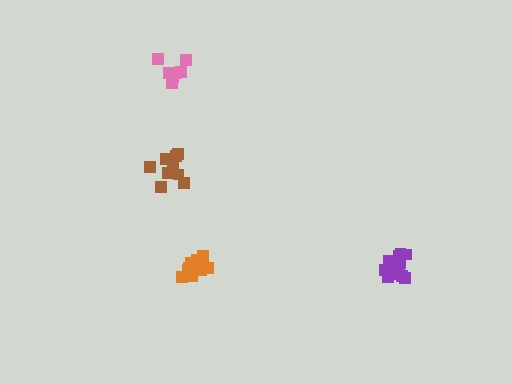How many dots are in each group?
Group 1: 12 dots, Group 2: 12 dots, Group 3: 7 dots, Group 4: 10 dots (41 total).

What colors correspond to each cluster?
The clusters are colored: purple, orange, pink, brown.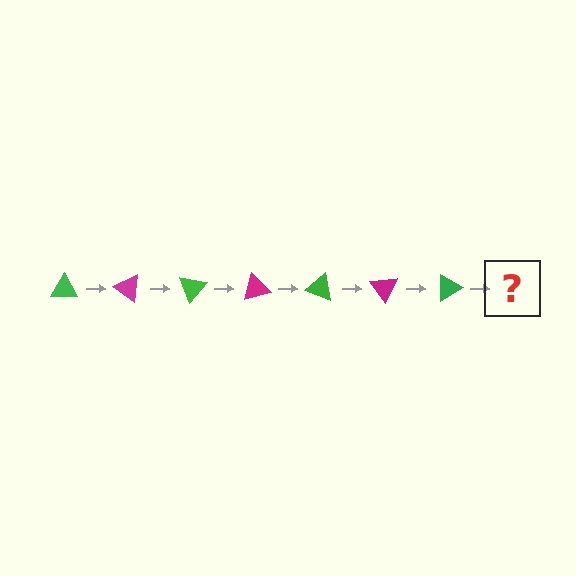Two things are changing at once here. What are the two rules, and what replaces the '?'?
The two rules are that it rotates 35 degrees each step and the color cycles through green and magenta. The '?' should be a magenta triangle, rotated 245 degrees from the start.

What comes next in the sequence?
The next element should be a magenta triangle, rotated 245 degrees from the start.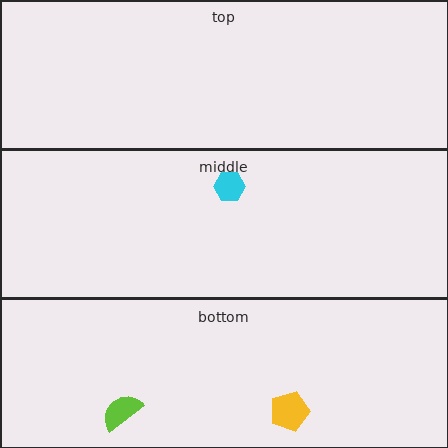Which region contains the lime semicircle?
The bottom region.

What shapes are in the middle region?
The cyan hexagon.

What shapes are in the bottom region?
The lime semicircle, the yellow pentagon.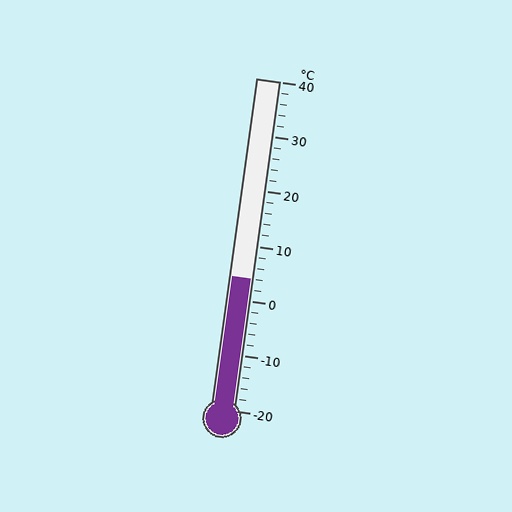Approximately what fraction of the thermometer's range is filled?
The thermometer is filled to approximately 40% of its range.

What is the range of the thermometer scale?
The thermometer scale ranges from -20°C to 40°C.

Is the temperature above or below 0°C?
The temperature is above 0°C.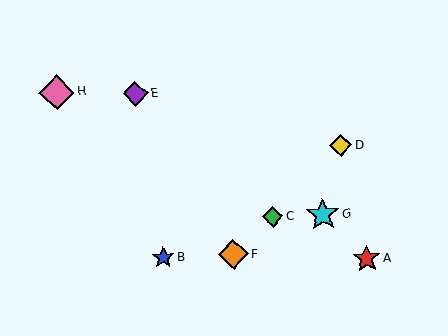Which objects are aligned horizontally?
Objects C, G are aligned horizontally.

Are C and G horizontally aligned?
Yes, both are at y≈217.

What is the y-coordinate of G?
Object G is at y≈214.